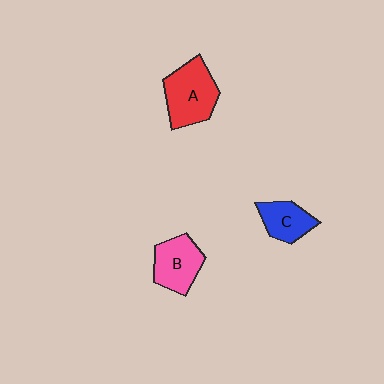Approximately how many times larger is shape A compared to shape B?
Approximately 1.3 times.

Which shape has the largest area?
Shape A (red).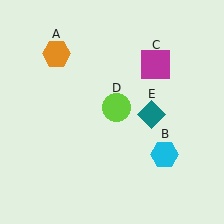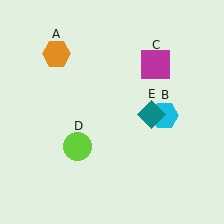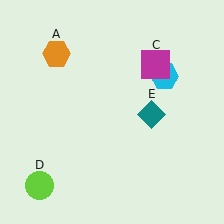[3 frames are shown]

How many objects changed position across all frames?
2 objects changed position: cyan hexagon (object B), lime circle (object D).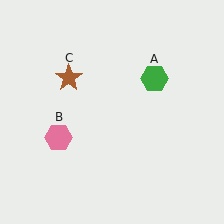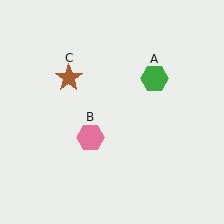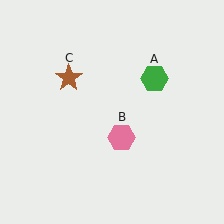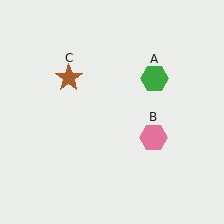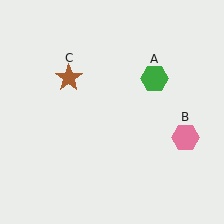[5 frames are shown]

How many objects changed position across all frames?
1 object changed position: pink hexagon (object B).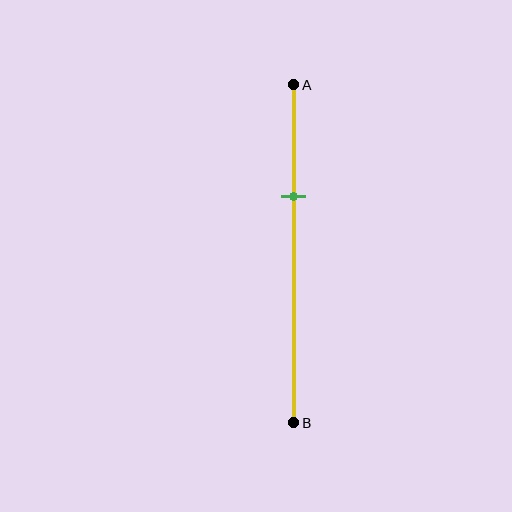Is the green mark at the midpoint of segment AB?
No, the mark is at about 35% from A, not at the 50% midpoint.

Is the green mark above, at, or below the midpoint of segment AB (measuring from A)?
The green mark is above the midpoint of segment AB.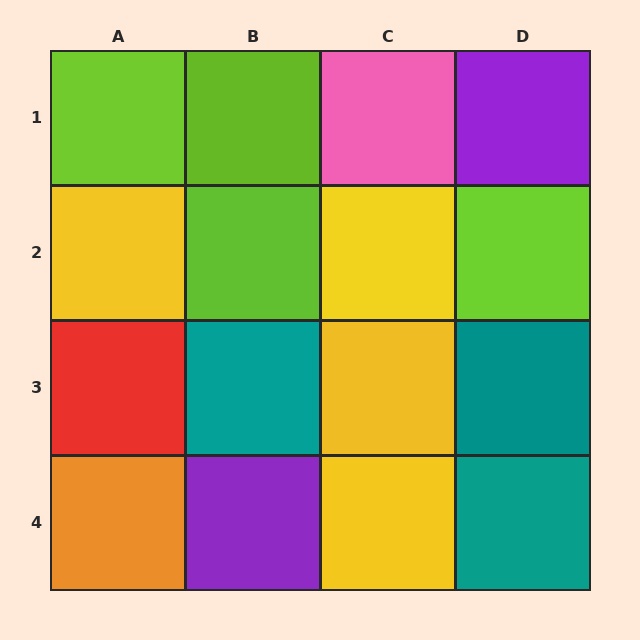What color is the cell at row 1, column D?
Purple.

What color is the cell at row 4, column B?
Purple.